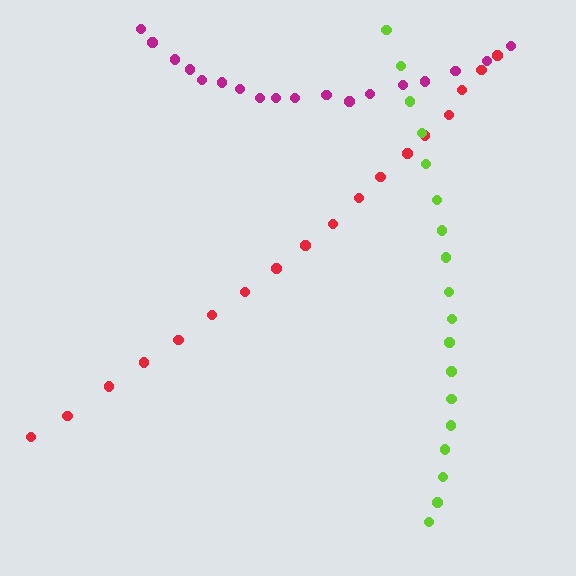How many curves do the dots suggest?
There are 3 distinct paths.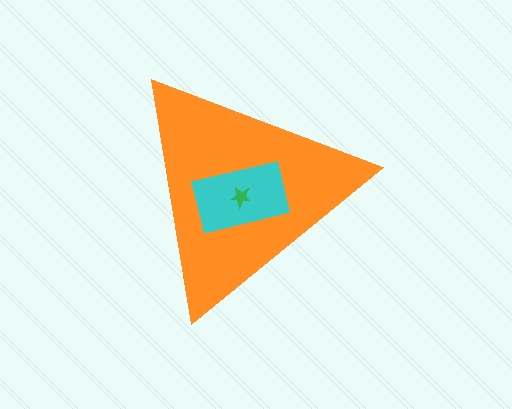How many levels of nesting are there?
3.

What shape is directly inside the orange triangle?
The cyan rectangle.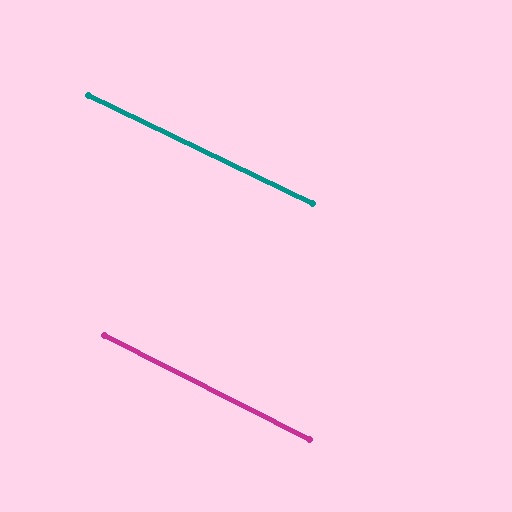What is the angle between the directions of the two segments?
Approximately 1 degree.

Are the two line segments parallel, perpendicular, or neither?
Parallel — their directions differ by only 1.1°.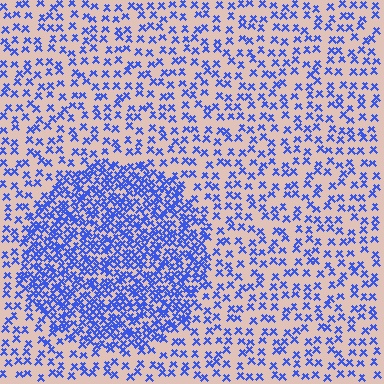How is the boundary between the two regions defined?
The boundary is defined by a change in element density (approximately 2.5x ratio). All elements are the same color, size, and shape.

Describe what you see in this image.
The image contains small blue elements arranged at two different densities. A circle-shaped region is visible where the elements are more densely packed than the surrounding area.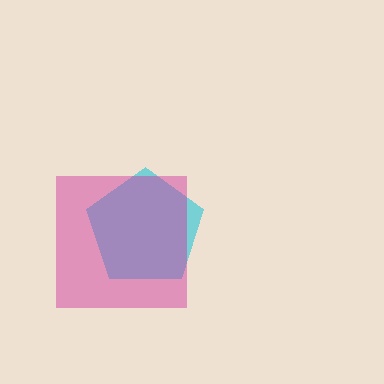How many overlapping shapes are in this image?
There are 2 overlapping shapes in the image.